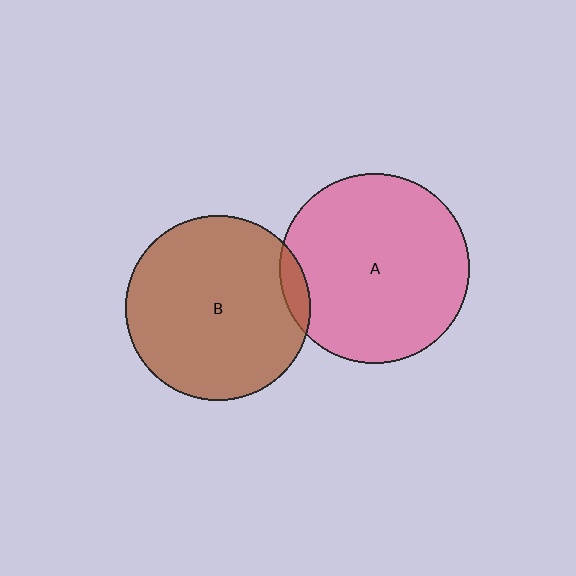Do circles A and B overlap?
Yes.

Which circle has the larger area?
Circle A (pink).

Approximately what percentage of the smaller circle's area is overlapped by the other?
Approximately 5%.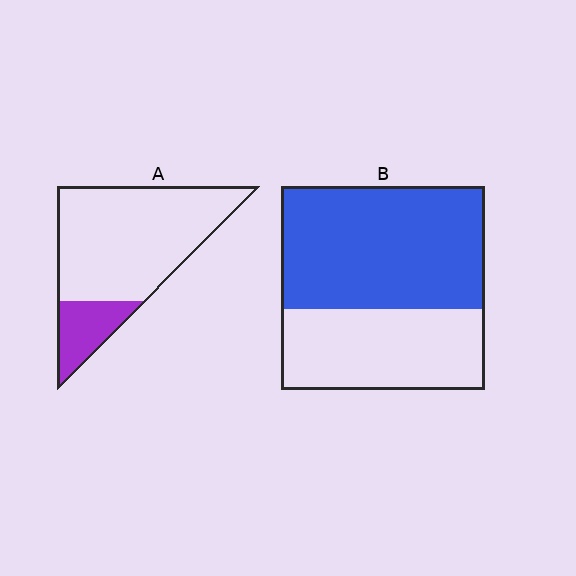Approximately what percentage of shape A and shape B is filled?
A is approximately 20% and B is approximately 60%.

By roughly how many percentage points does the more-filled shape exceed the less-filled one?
By roughly 40 percentage points (B over A).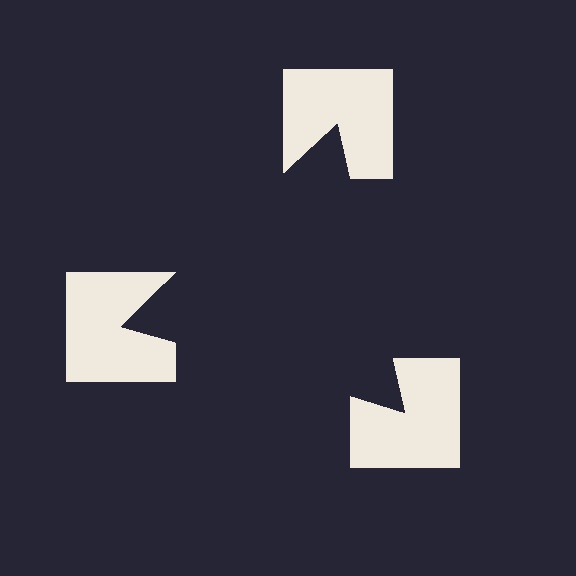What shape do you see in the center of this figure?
An illusory triangle — its edges are inferred from the aligned wedge cuts in the notched squares, not physically drawn.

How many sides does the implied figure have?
3 sides.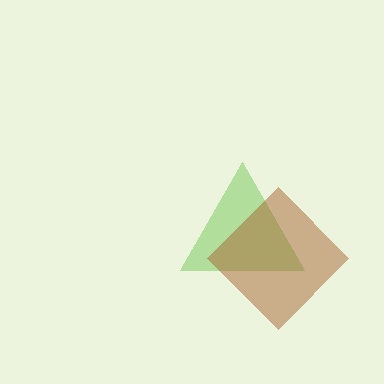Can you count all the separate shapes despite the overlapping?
Yes, there are 2 separate shapes.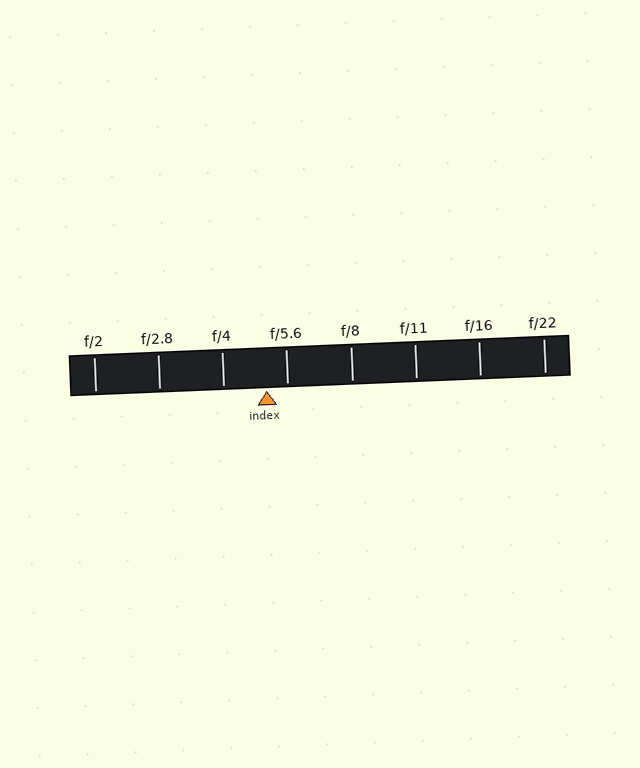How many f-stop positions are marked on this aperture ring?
There are 8 f-stop positions marked.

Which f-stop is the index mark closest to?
The index mark is closest to f/5.6.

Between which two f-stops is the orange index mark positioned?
The index mark is between f/4 and f/5.6.